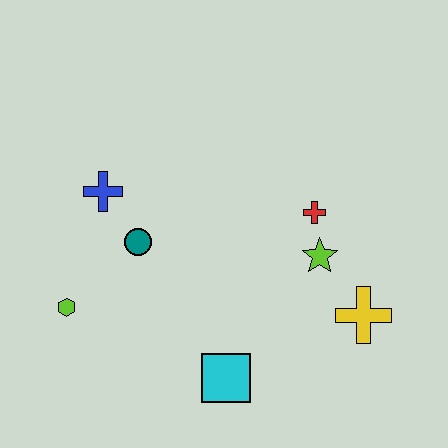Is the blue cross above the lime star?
Yes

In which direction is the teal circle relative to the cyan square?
The teal circle is above the cyan square.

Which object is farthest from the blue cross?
The yellow cross is farthest from the blue cross.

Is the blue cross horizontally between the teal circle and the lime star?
No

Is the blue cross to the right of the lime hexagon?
Yes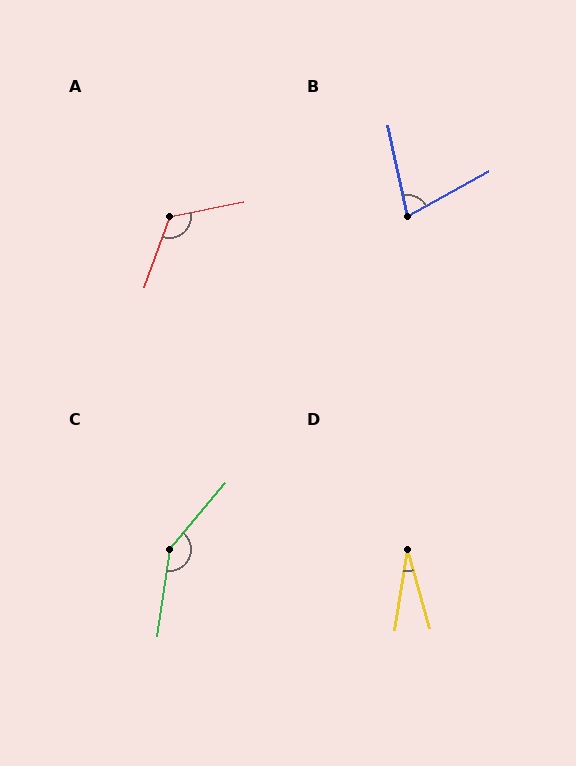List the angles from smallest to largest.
D (24°), B (73°), A (121°), C (148°).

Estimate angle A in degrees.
Approximately 121 degrees.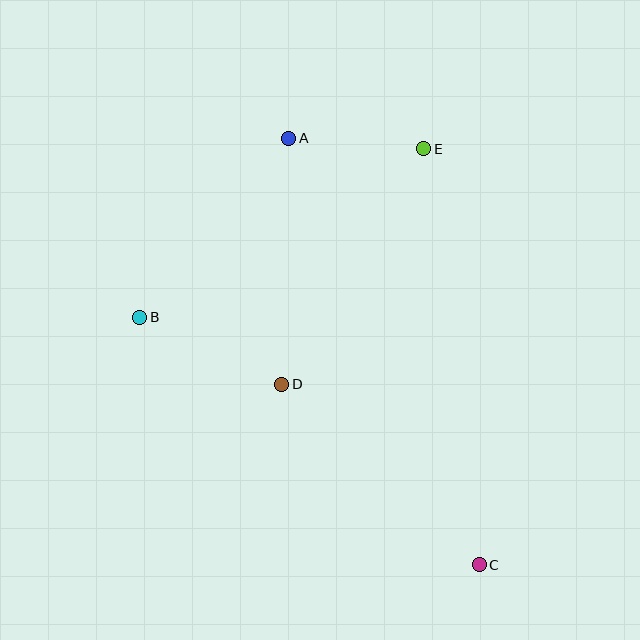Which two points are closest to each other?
Points A and E are closest to each other.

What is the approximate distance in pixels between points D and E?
The distance between D and E is approximately 275 pixels.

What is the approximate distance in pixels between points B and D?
The distance between B and D is approximately 157 pixels.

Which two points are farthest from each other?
Points A and C are farthest from each other.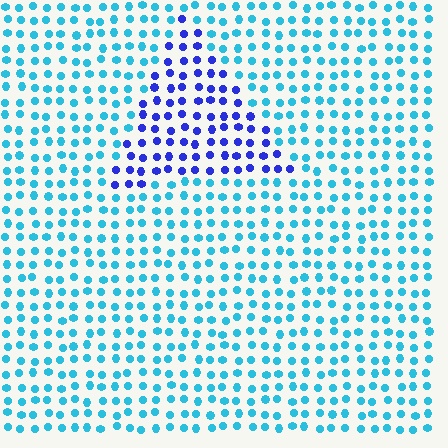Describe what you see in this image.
The image is filled with small cyan elements in a uniform arrangement. A triangle-shaped region is visible where the elements are tinted to a slightly different hue, forming a subtle color boundary.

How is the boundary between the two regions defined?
The boundary is defined purely by a slight shift in hue (about 49 degrees). Spacing, size, and orientation are identical on both sides.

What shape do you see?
I see a triangle.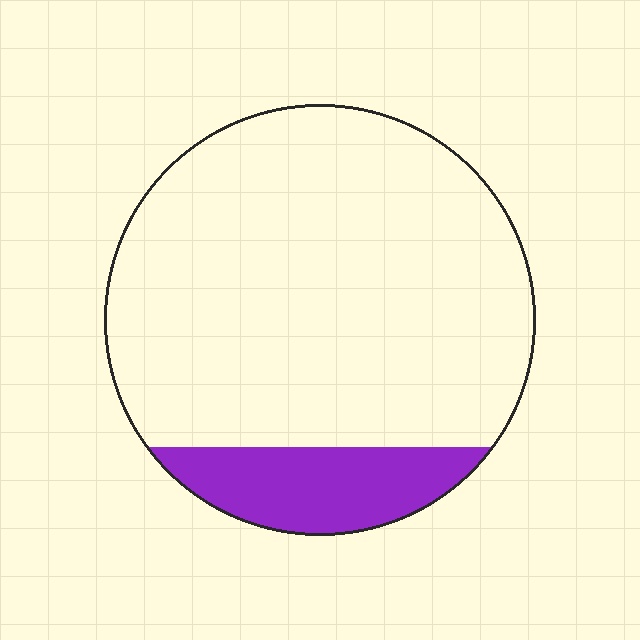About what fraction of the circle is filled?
About one sixth (1/6).